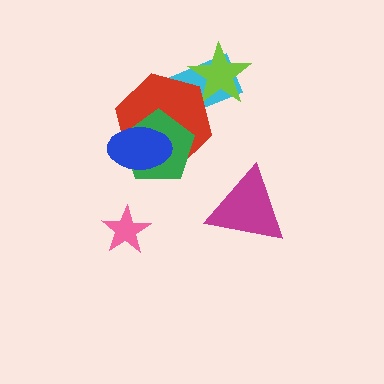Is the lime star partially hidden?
Yes, it is partially covered by another shape.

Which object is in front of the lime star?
The red hexagon is in front of the lime star.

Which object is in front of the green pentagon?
The blue ellipse is in front of the green pentagon.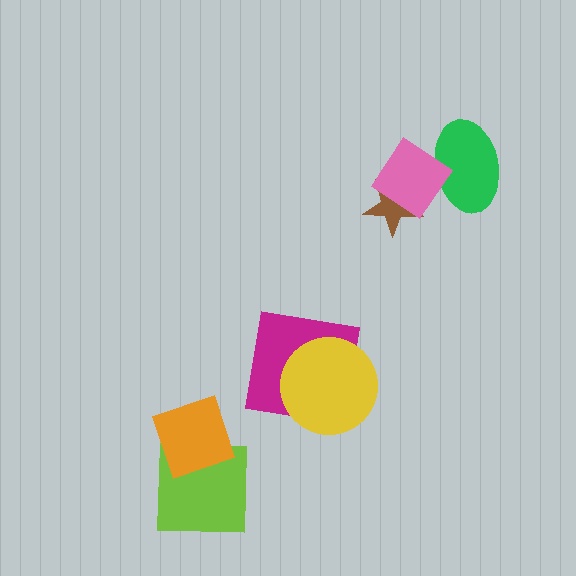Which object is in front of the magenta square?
The yellow circle is in front of the magenta square.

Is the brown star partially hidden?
Yes, it is partially covered by another shape.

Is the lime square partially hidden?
Yes, it is partially covered by another shape.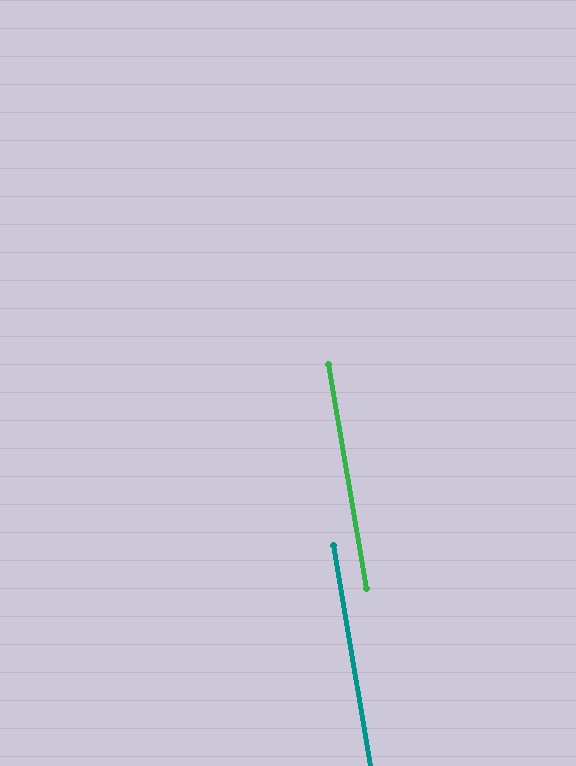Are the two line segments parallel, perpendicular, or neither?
Parallel — their directions differ by only 0.3°.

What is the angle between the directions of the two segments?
Approximately 0 degrees.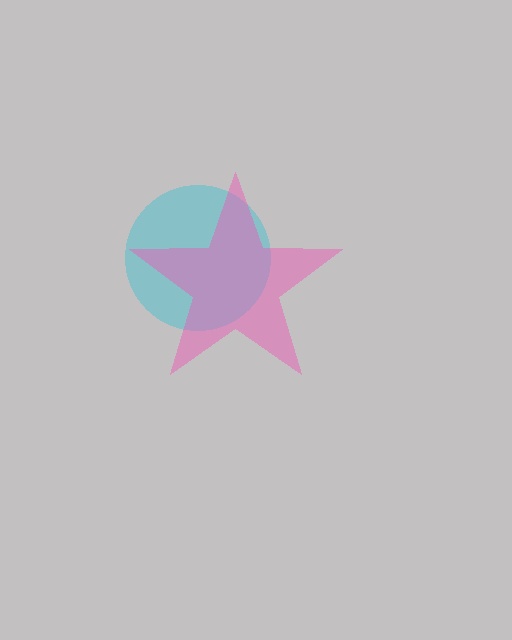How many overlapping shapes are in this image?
There are 2 overlapping shapes in the image.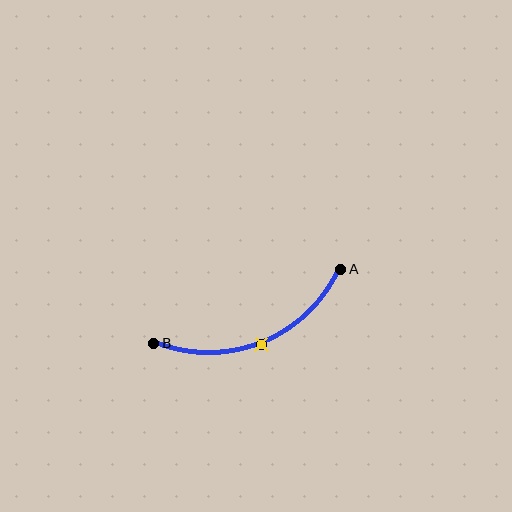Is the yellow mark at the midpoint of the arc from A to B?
Yes. The yellow mark lies on the arc at equal arc-length from both A and B — it is the arc midpoint.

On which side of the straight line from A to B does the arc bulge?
The arc bulges below the straight line connecting A and B.